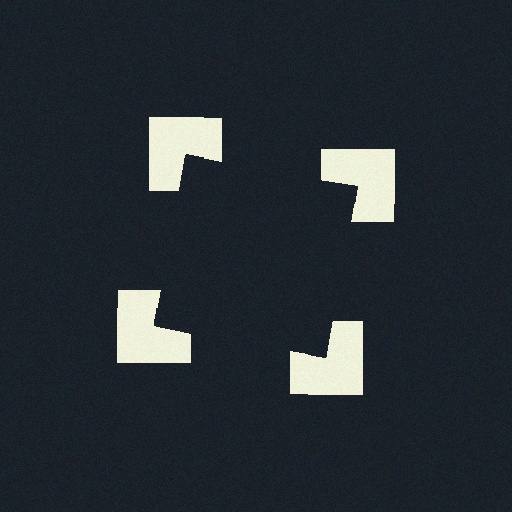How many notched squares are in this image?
There are 4 — one at each vertex of the illusory square.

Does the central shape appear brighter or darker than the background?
It typically appears slightly darker than the background, even though no actual brightness change is drawn.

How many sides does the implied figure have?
4 sides.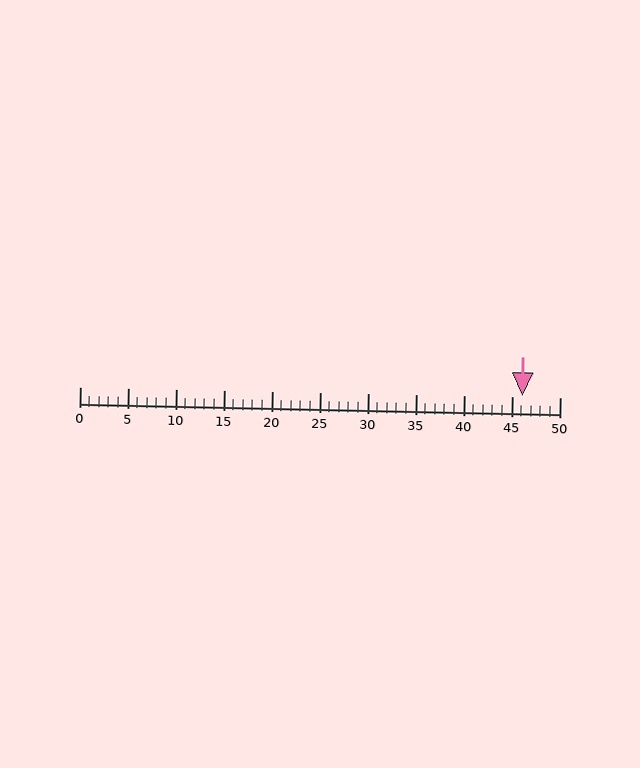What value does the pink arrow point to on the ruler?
The pink arrow points to approximately 46.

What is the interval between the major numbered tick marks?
The major tick marks are spaced 5 units apart.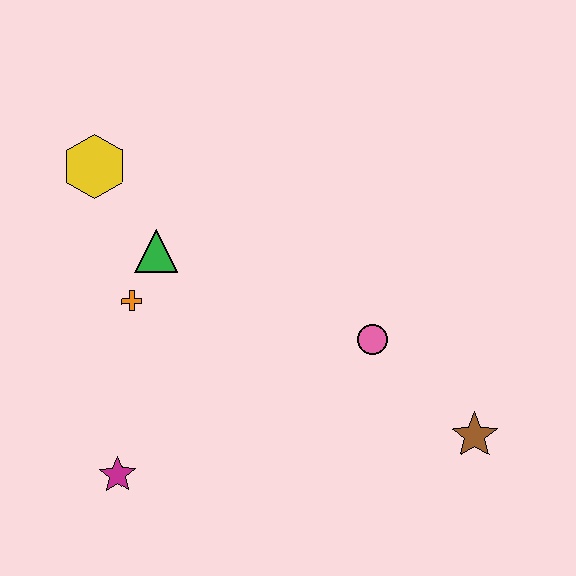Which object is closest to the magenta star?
The orange cross is closest to the magenta star.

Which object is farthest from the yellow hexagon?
The brown star is farthest from the yellow hexagon.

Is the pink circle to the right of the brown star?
No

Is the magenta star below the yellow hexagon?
Yes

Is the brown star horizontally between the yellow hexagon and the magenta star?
No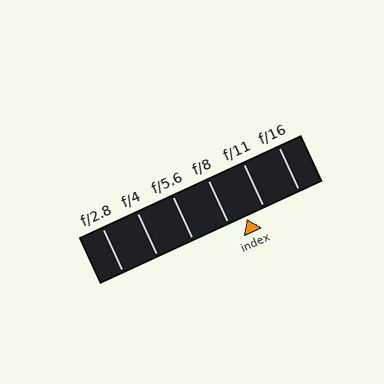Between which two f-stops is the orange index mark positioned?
The index mark is between f/8 and f/11.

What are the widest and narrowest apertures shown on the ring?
The widest aperture shown is f/2.8 and the narrowest is f/16.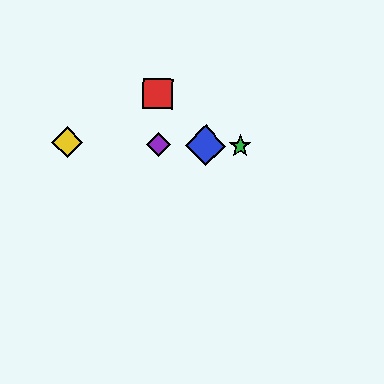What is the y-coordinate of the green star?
The green star is at y≈146.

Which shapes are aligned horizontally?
The blue diamond, the green star, the yellow diamond, the purple diamond are aligned horizontally.